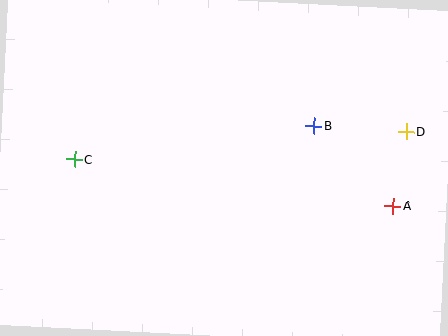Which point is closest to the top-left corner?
Point C is closest to the top-left corner.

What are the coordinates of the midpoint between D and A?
The midpoint between D and A is at (400, 169).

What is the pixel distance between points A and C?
The distance between A and C is 322 pixels.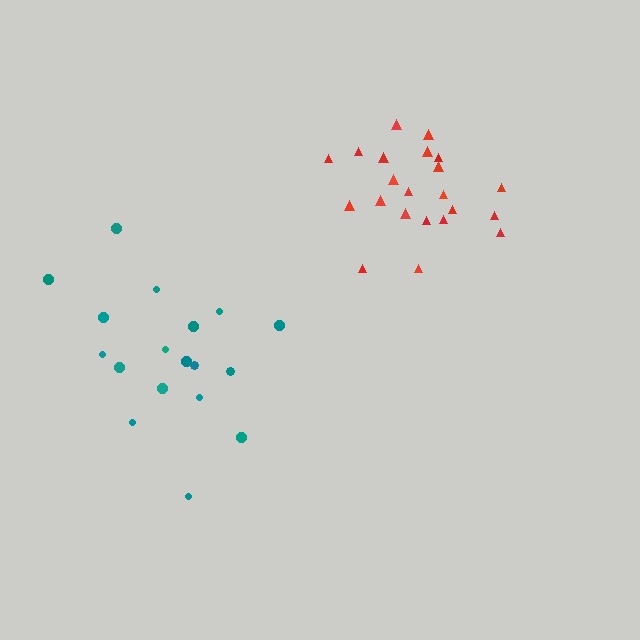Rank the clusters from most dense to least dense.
red, teal.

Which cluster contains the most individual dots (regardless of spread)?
Red (22).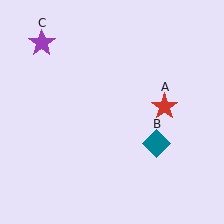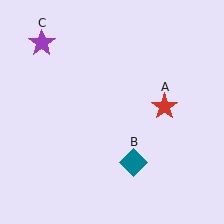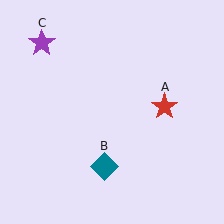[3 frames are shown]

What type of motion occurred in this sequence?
The teal diamond (object B) rotated clockwise around the center of the scene.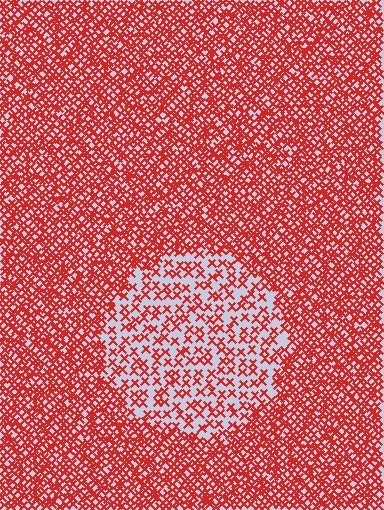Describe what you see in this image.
The image contains small red elements arranged at two different densities. A circle-shaped region is visible where the elements are less densely packed than the surrounding area.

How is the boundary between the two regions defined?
The boundary is defined by a change in element density (approximately 2.3x ratio). All elements are the same color, size, and shape.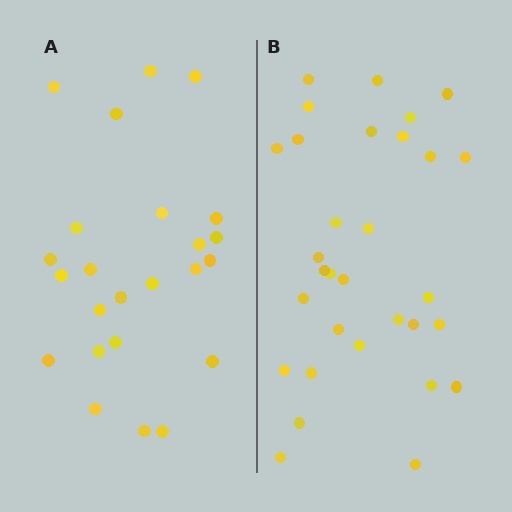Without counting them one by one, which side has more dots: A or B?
Region B (the right region) has more dots.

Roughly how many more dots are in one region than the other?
Region B has roughly 8 or so more dots than region A.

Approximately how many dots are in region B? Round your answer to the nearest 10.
About 30 dots. (The exact count is 31, which rounds to 30.)